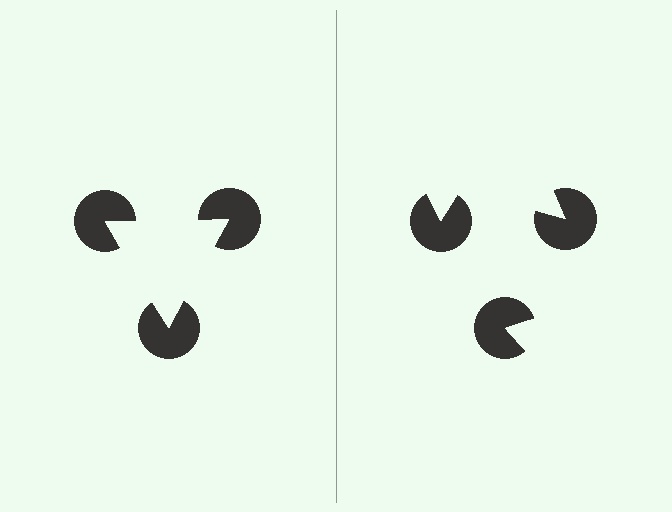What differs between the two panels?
The pac-man discs are positioned identically on both sides; only the wedge orientations differ. On the left they align to a triangle; on the right they are misaligned.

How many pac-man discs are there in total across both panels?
6 — 3 on each side.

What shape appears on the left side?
An illusory triangle.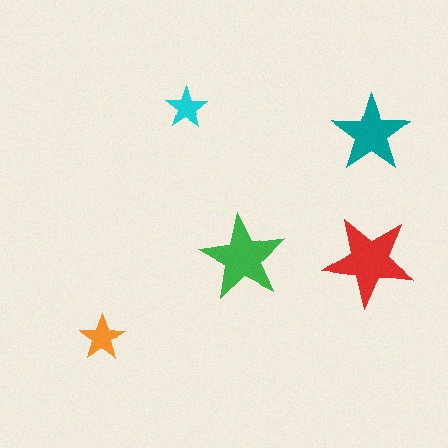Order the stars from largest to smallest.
the red one, the green one, the teal one, the orange one, the cyan one.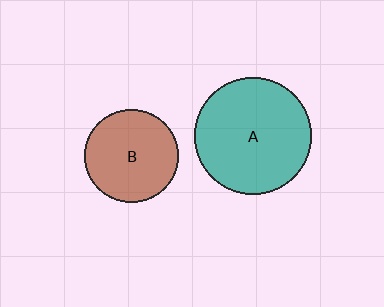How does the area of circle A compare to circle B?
Approximately 1.6 times.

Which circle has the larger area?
Circle A (teal).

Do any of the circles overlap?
No, none of the circles overlap.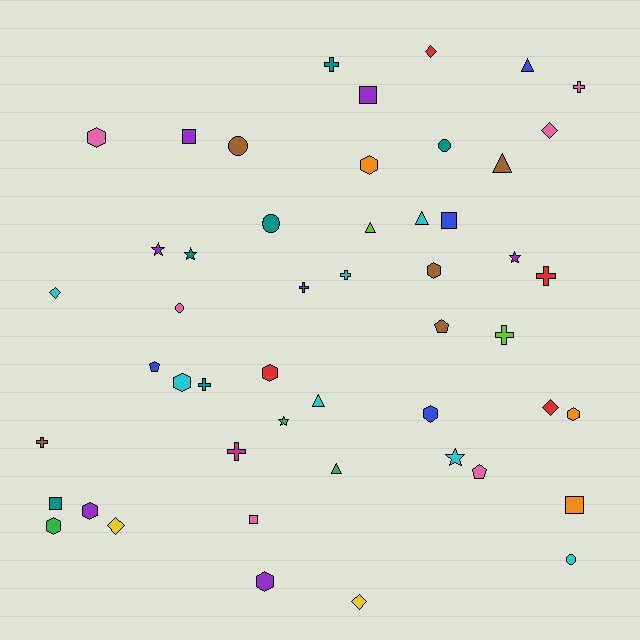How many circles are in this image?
There are 5 circles.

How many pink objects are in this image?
There are 6 pink objects.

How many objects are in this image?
There are 50 objects.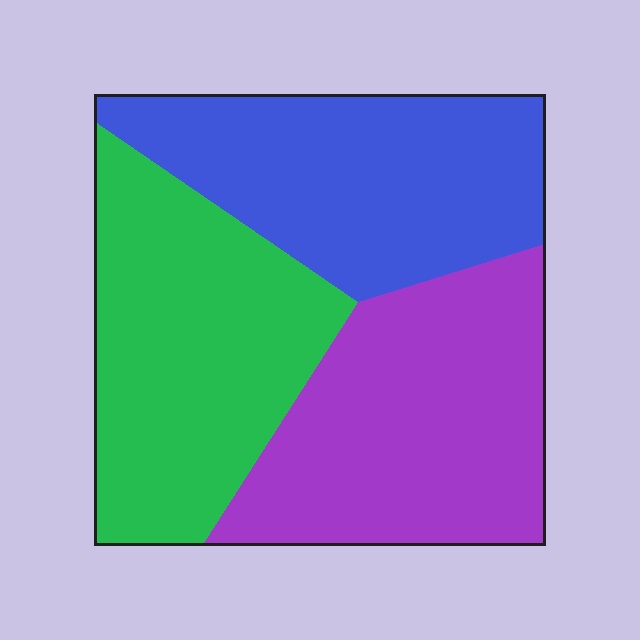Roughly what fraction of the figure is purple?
Purple takes up about one third (1/3) of the figure.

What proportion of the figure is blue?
Blue takes up between a sixth and a third of the figure.